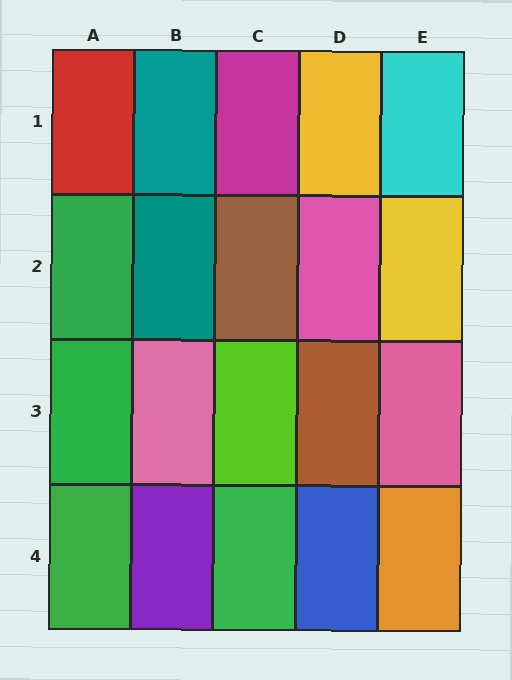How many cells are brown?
2 cells are brown.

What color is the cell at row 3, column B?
Pink.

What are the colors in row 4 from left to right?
Green, purple, green, blue, orange.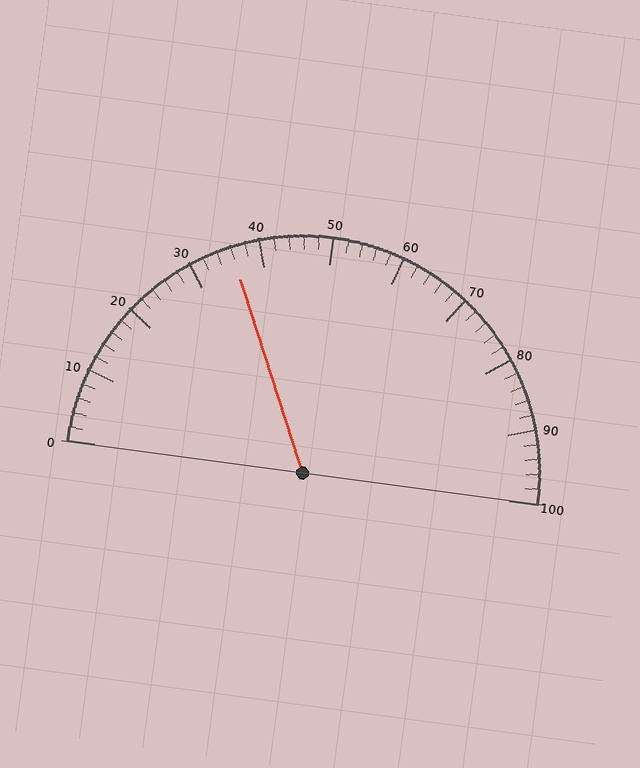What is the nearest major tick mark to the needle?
The nearest major tick mark is 40.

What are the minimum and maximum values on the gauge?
The gauge ranges from 0 to 100.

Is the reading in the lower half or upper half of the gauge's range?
The reading is in the lower half of the range (0 to 100).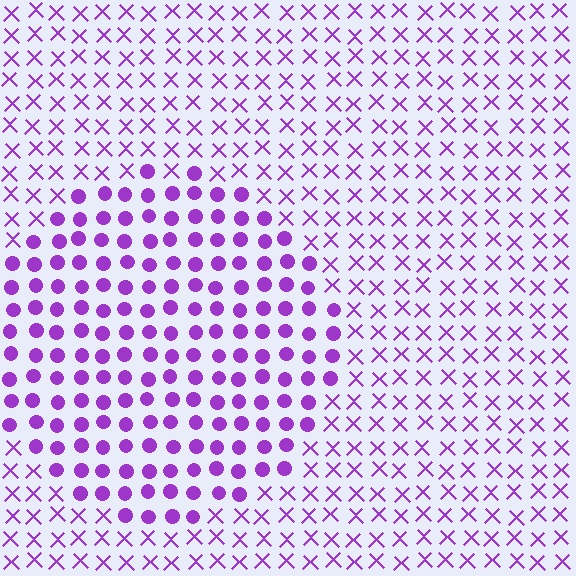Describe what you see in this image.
The image is filled with small purple elements arranged in a uniform grid. A circle-shaped region contains circles, while the surrounding area contains X marks. The boundary is defined purely by the change in element shape.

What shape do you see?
I see a circle.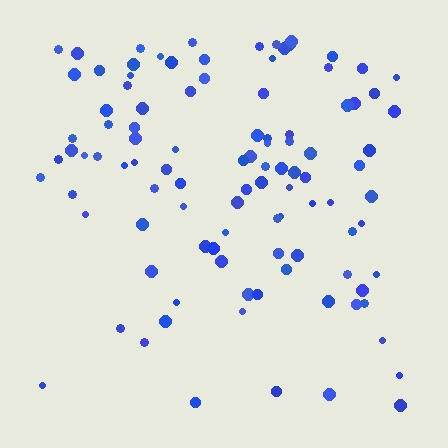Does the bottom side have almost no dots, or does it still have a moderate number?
Still a moderate number, just noticeably fewer than the top.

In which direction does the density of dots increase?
From bottom to top, with the top side densest.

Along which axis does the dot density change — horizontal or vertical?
Vertical.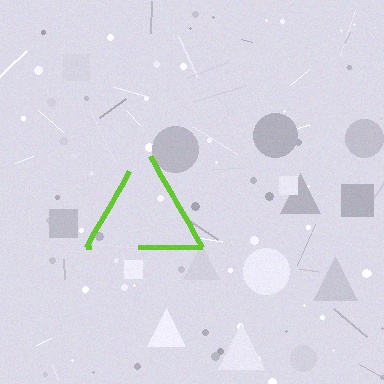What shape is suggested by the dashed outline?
The dashed outline suggests a triangle.